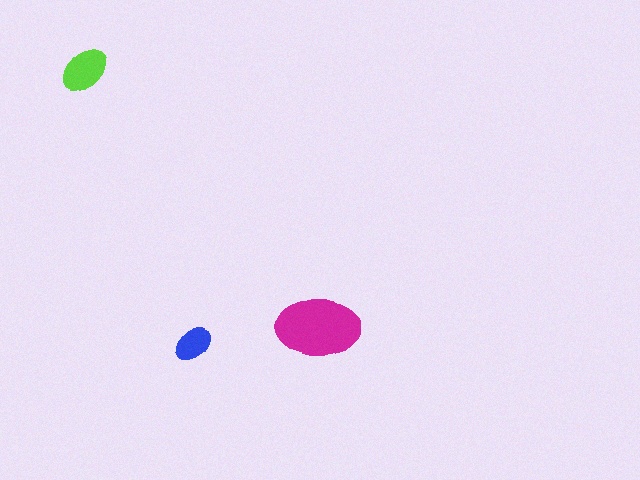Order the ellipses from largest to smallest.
the magenta one, the lime one, the blue one.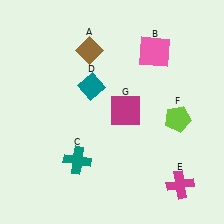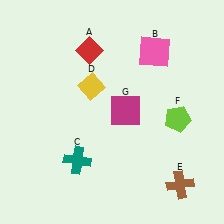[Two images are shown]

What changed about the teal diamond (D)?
In Image 1, D is teal. In Image 2, it changed to yellow.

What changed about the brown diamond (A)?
In Image 1, A is brown. In Image 2, it changed to red.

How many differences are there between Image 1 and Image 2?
There are 3 differences between the two images.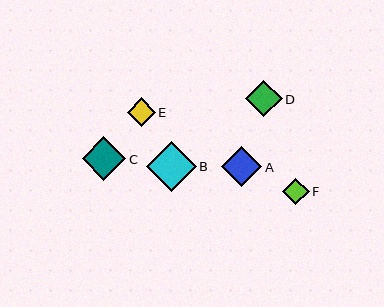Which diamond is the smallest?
Diamond F is the smallest with a size of approximately 26 pixels.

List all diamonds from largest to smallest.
From largest to smallest: B, C, A, D, E, F.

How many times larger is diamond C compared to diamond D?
Diamond C is approximately 1.2 times the size of diamond D.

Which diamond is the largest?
Diamond B is the largest with a size of approximately 50 pixels.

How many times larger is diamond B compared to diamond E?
Diamond B is approximately 1.8 times the size of diamond E.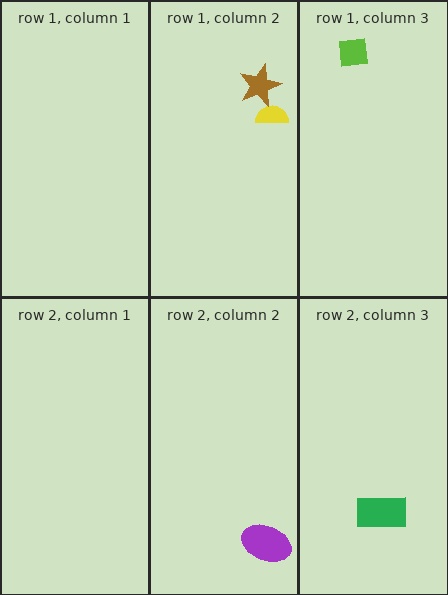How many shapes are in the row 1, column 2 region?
2.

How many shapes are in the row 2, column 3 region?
1.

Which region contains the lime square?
The row 1, column 3 region.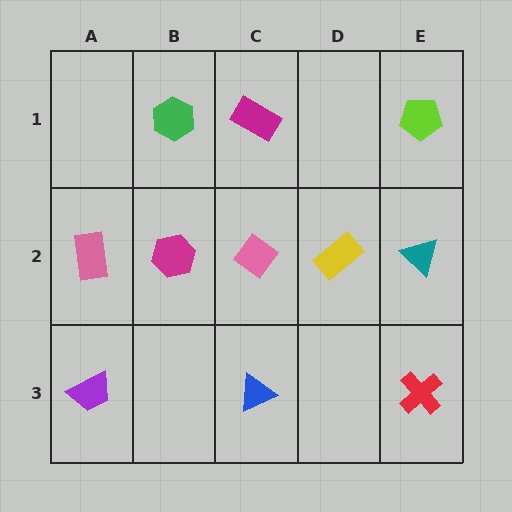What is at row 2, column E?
A teal triangle.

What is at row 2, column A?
A pink rectangle.